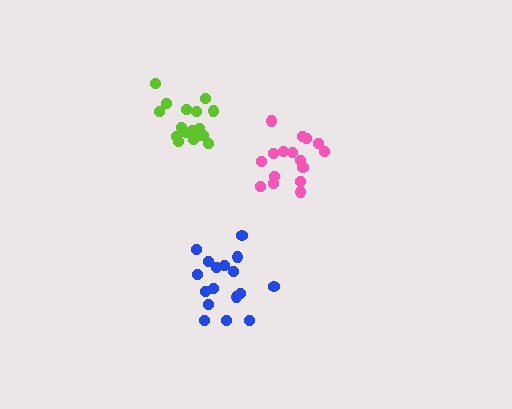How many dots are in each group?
Group 1: 17 dots, Group 2: 17 dots, Group 3: 16 dots (50 total).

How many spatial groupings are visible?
There are 3 spatial groupings.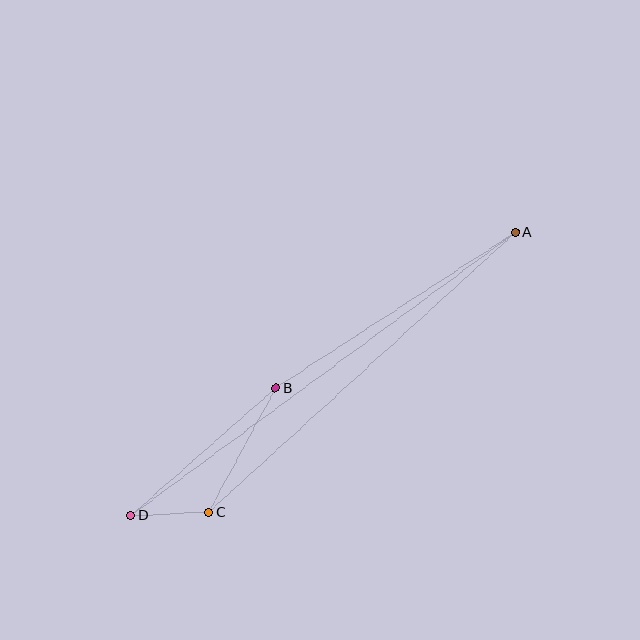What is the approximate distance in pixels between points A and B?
The distance between A and B is approximately 286 pixels.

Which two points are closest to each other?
Points C and D are closest to each other.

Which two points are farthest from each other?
Points A and D are farthest from each other.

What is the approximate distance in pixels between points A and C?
The distance between A and C is approximately 415 pixels.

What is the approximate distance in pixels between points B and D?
The distance between B and D is approximately 193 pixels.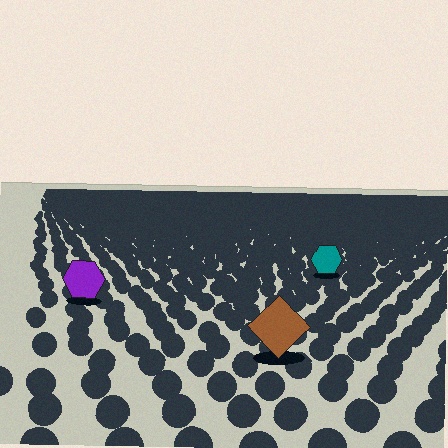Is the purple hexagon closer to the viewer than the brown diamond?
No. The brown diamond is closer — you can tell from the texture gradient: the ground texture is coarser near it.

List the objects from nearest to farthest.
From nearest to farthest: the brown diamond, the purple hexagon, the teal hexagon.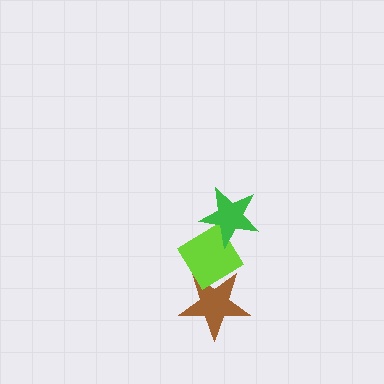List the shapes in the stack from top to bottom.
From top to bottom: the green star, the lime diamond, the brown star.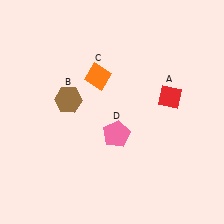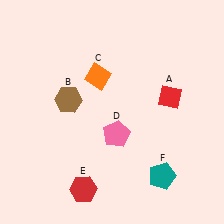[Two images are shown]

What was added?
A red hexagon (E), a teal pentagon (F) were added in Image 2.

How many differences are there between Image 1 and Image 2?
There are 2 differences between the two images.